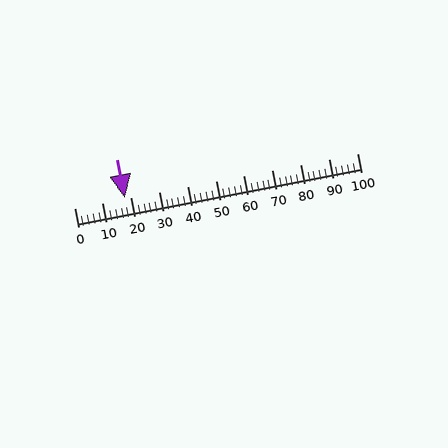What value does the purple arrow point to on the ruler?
The purple arrow points to approximately 18.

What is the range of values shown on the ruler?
The ruler shows values from 0 to 100.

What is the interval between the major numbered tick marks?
The major tick marks are spaced 10 units apart.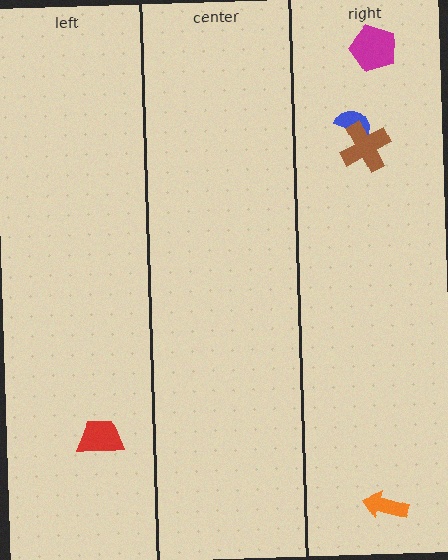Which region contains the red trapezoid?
The left region.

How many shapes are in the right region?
4.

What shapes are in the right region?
The blue semicircle, the magenta pentagon, the orange arrow, the brown cross.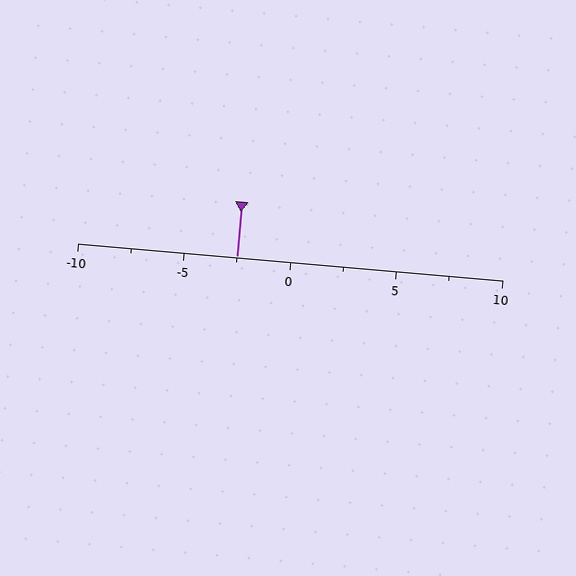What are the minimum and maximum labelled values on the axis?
The axis runs from -10 to 10.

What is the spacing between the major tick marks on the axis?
The major ticks are spaced 5 apart.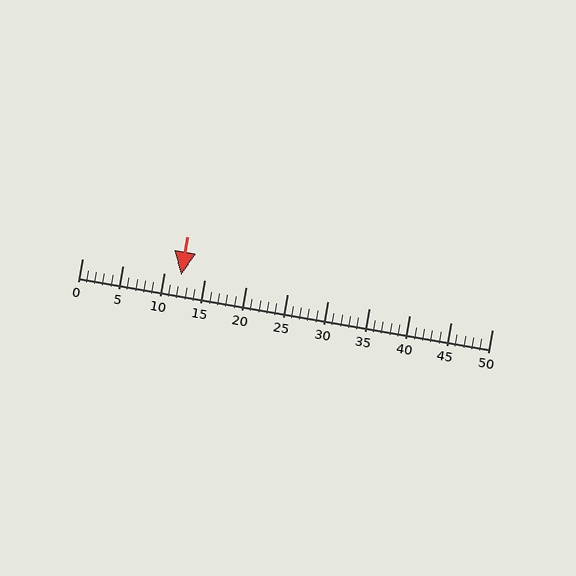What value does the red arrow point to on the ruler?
The red arrow points to approximately 12.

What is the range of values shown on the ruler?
The ruler shows values from 0 to 50.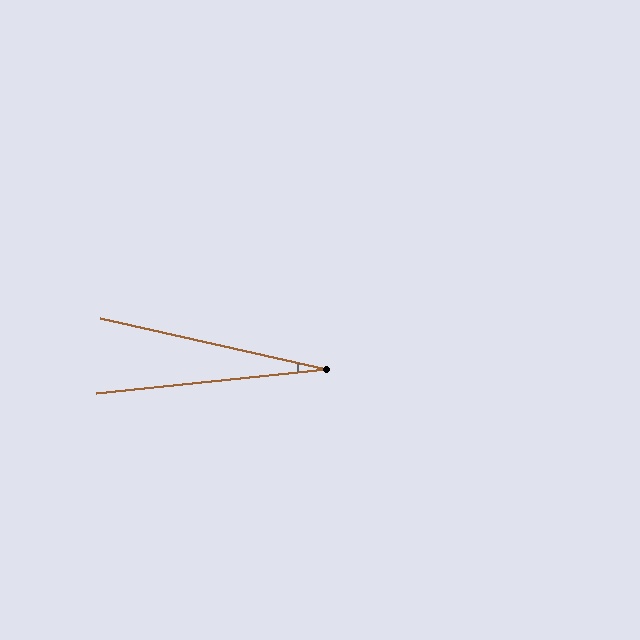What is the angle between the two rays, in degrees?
Approximately 19 degrees.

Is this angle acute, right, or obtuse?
It is acute.